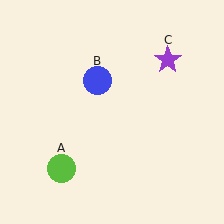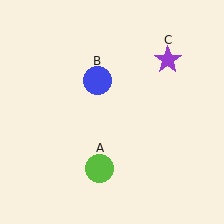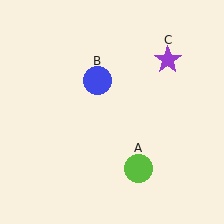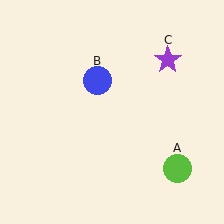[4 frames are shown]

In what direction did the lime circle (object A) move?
The lime circle (object A) moved right.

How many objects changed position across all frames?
1 object changed position: lime circle (object A).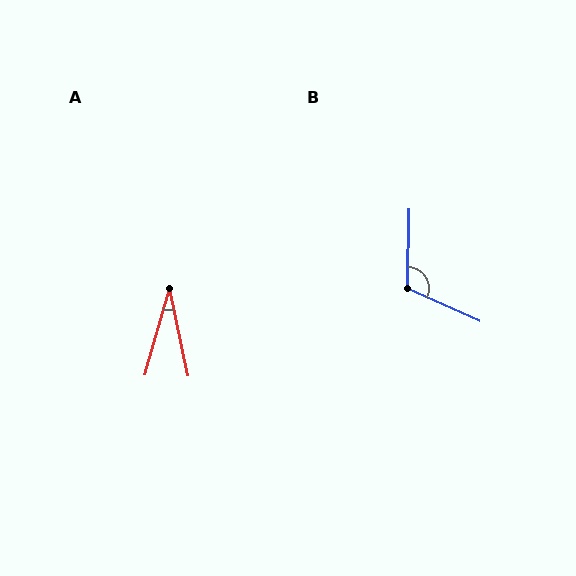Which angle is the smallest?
A, at approximately 28 degrees.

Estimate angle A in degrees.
Approximately 28 degrees.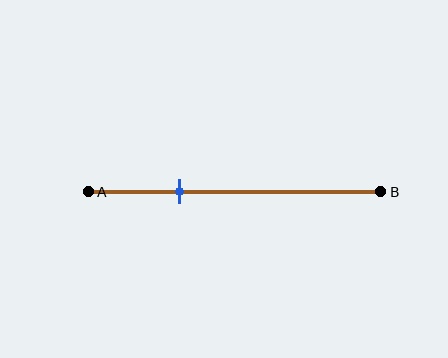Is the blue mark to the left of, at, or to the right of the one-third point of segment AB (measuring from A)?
The blue mark is approximately at the one-third point of segment AB.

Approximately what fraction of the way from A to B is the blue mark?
The blue mark is approximately 30% of the way from A to B.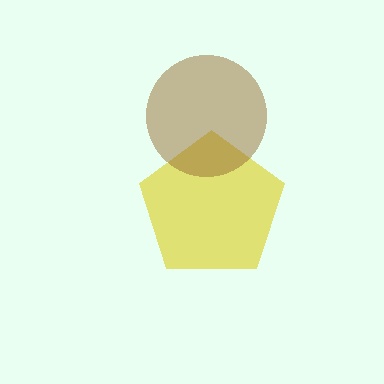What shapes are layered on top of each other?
The layered shapes are: a yellow pentagon, a brown circle.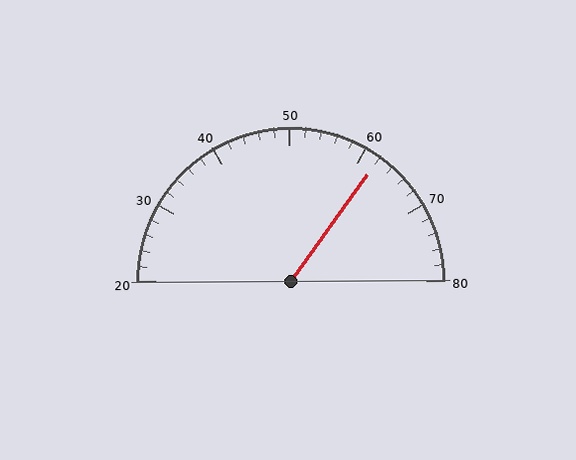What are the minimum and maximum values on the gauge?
The gauge ranges from 20 to 80.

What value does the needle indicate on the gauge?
The needle indicates approximately 62.